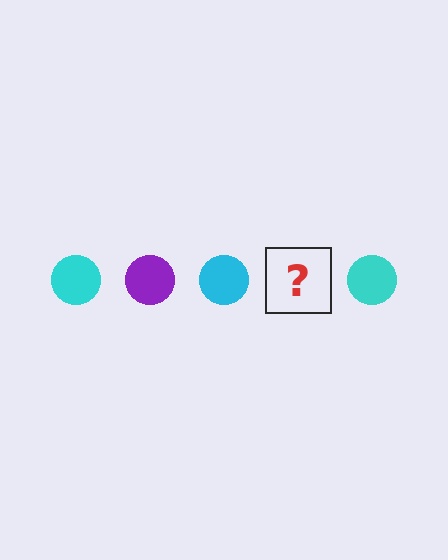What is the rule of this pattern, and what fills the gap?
The rule is that the pattern cycles through cyan, purple circles. The gap should be filled with a purple circle.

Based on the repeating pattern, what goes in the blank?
The blank should be a purple circle.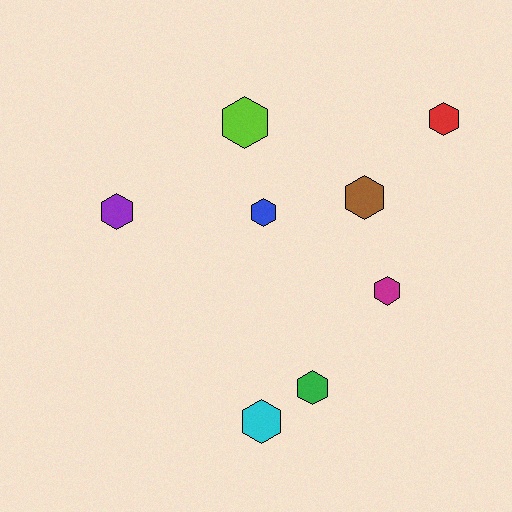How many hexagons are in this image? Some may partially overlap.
There are 8 hexagons.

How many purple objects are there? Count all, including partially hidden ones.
There is 1 purple object.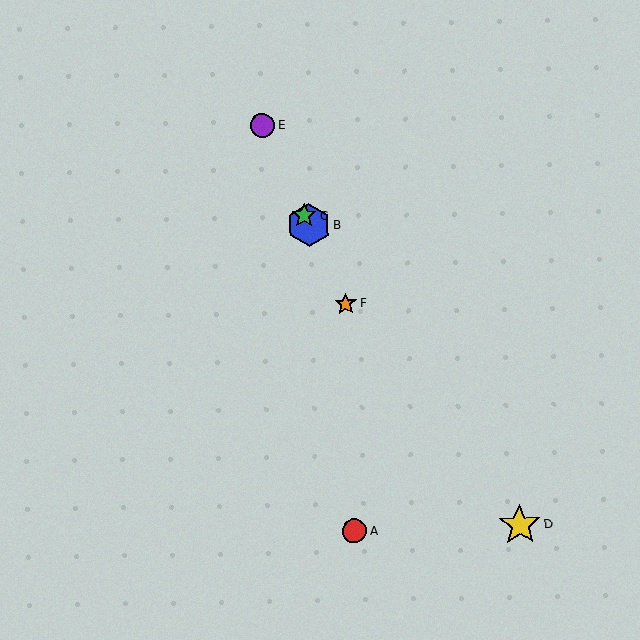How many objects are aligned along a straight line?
4 objects (B, C, E, F) are aligned along a straight line.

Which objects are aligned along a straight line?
Objects B, C, E, F are aligned along a straight line.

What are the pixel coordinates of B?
Object B is at (309, 225).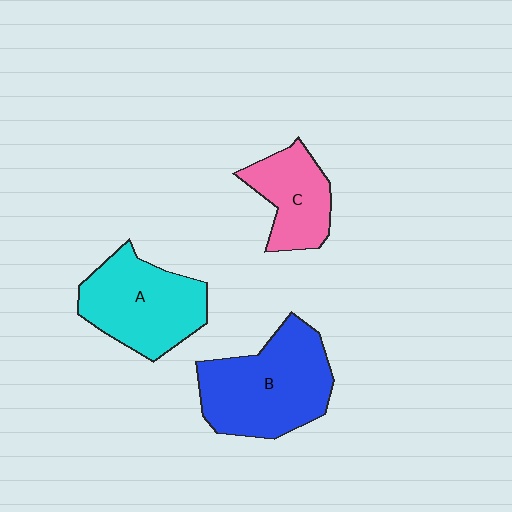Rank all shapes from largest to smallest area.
From largest to smallest: B (blue), A (cyan), C (pink).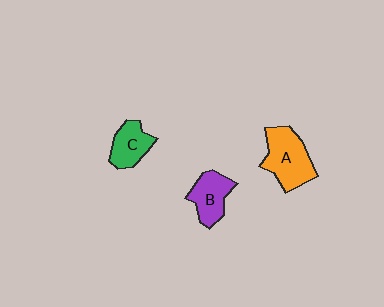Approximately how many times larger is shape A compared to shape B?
Approximately 1.4 times.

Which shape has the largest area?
Shape A (orange).